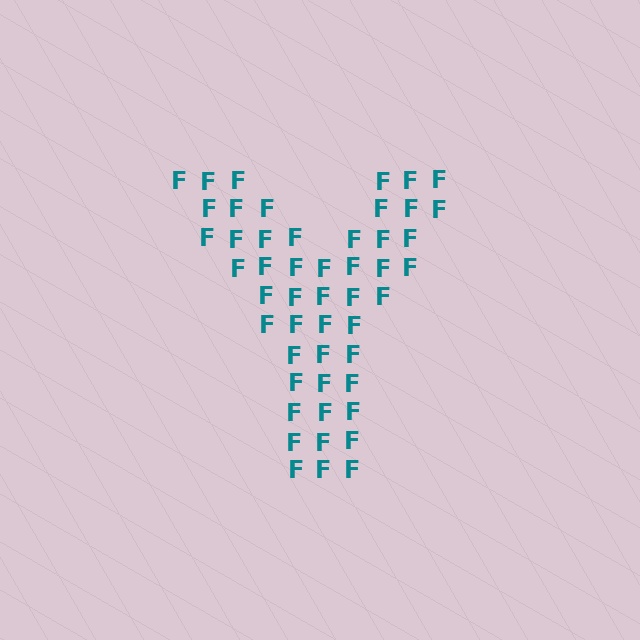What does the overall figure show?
The overall figure shows the letter Y.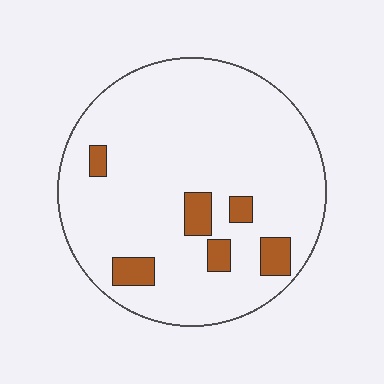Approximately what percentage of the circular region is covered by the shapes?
Approximately 10%.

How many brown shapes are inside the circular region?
6.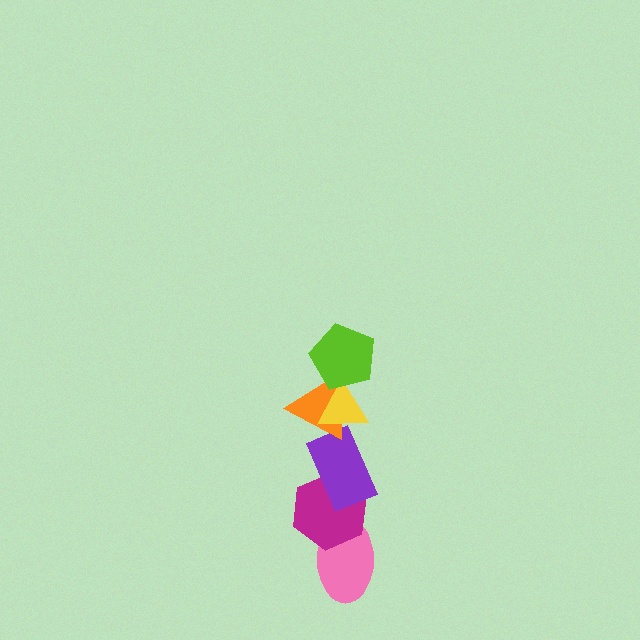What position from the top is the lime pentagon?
The lime pentagon is 1st from the top.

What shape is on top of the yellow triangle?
The lime pentagon is on top of the yellow triangle.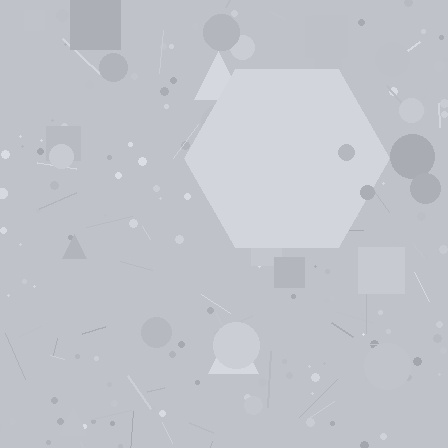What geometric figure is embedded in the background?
A hexagon is embedded in the background.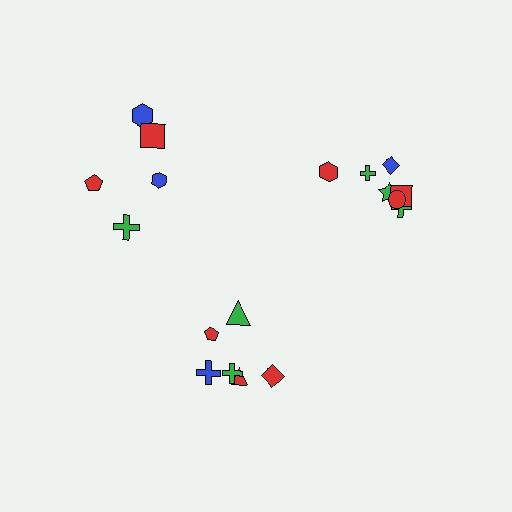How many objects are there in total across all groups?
There are 18 objects.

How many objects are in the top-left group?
There are 5 objects.